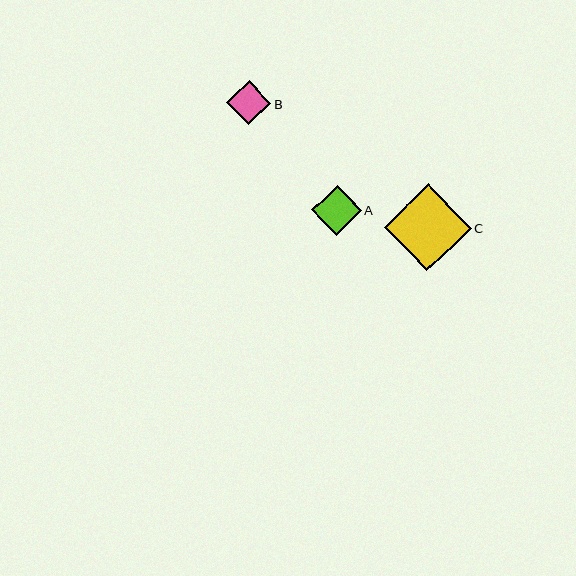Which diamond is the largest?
Diamond C is the largest with a size of approximately 87 pixels.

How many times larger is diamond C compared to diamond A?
Diamond C is approximately 1.7 times the size of diamond A.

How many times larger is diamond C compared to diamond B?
Diamond C is approximately 2.0 times the size of diamond B.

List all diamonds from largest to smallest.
From largest to smallest: C, A, B.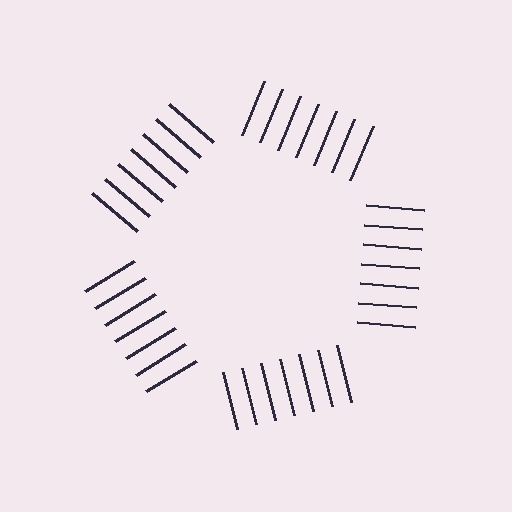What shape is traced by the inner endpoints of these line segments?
An illusory pentagon — the line segments terminate on its edges but no continuous stroke is drawn.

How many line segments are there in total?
35 — 7 along each of the 5 edges.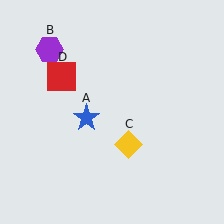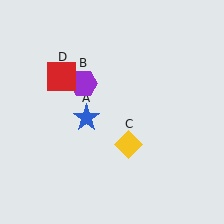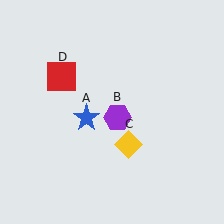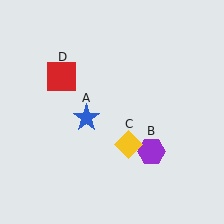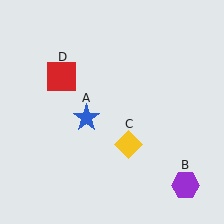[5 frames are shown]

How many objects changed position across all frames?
1 object changed position: purple hexagon (object B).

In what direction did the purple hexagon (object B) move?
The purple hexagon (object B) moved down and to the right.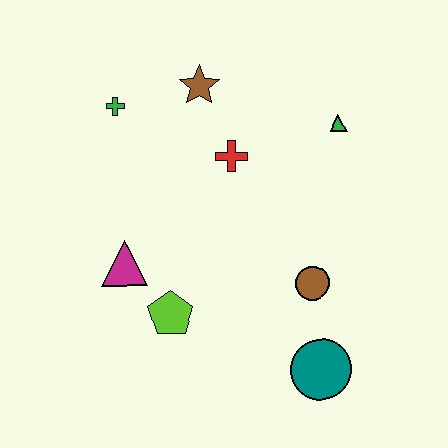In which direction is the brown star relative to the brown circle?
The brown star is above the brown circle.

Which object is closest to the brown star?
The red cross is closest to the brown star.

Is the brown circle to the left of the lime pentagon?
No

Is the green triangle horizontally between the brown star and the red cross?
No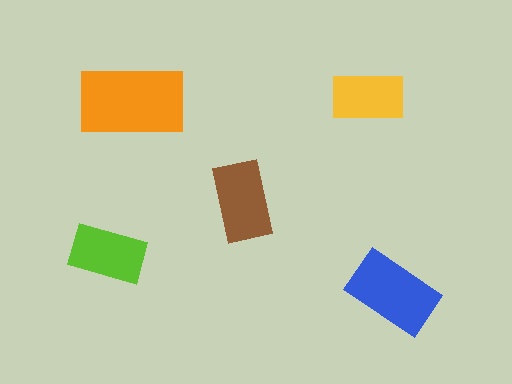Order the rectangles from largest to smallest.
the orange one, the blue one, the brown one, the lime one, the yellow one.